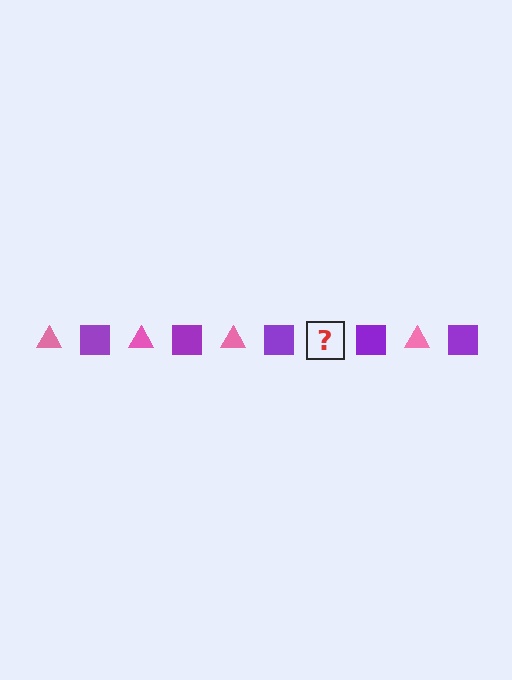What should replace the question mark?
The question mark should be replaced with a pink triangle.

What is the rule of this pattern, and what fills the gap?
The rule is that the pattern alternates between pink triangle and purple square. The gap should be filled with a pink triangle.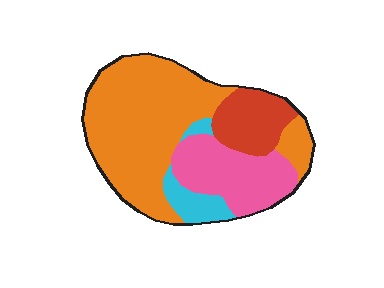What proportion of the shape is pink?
Pink covers roughly 25% of the shape.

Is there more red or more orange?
Orange.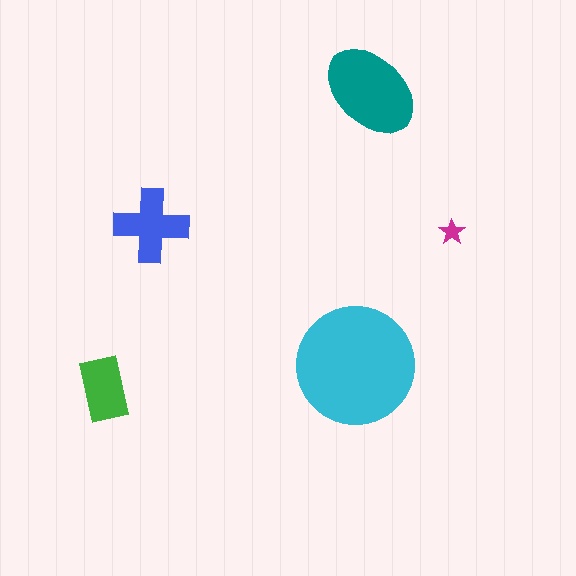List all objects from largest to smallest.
The cyan circle, the teal ellipse, the blue cross, the green rectangle, the magenta star.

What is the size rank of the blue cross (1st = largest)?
3rd.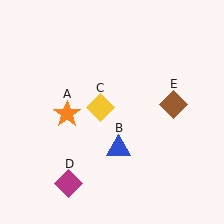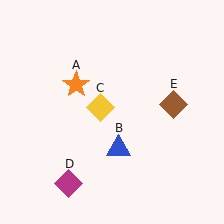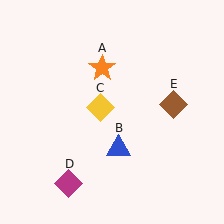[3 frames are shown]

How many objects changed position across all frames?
1 object changed position: orange star (object A).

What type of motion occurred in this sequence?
The orange star (object A) rotated clockwise around the center of the scene.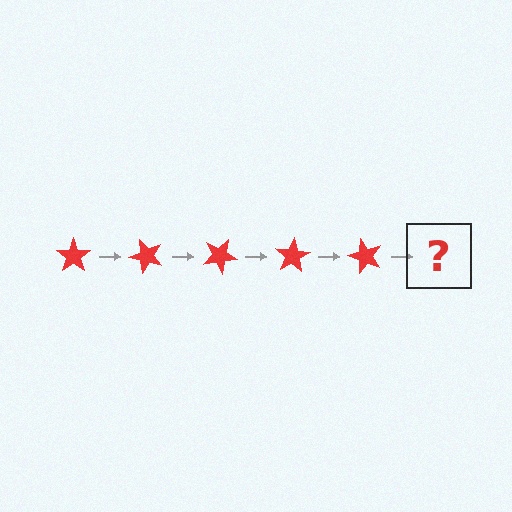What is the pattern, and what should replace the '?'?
The pattern is that the star rotates 50 degrees each step. The '?' should be a red star rotated 250 degrees.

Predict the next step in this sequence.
The next step is a red star rotated 250 degrees.